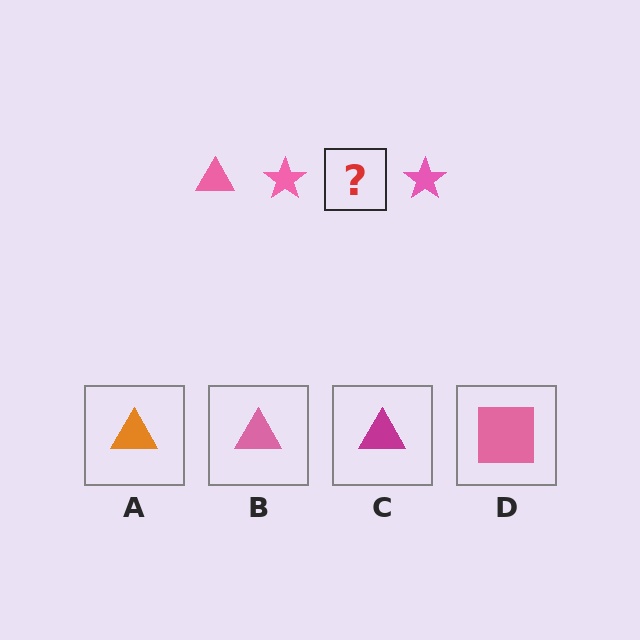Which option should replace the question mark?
Option B.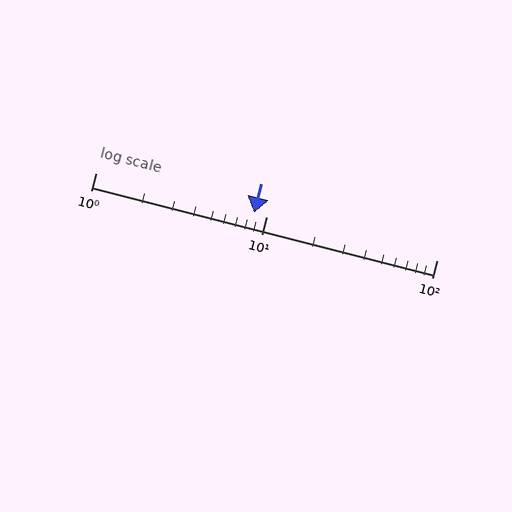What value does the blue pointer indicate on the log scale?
The pointer indicates approximately 8.5.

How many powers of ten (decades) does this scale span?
The scale spans 2 decades, from 1 to 100.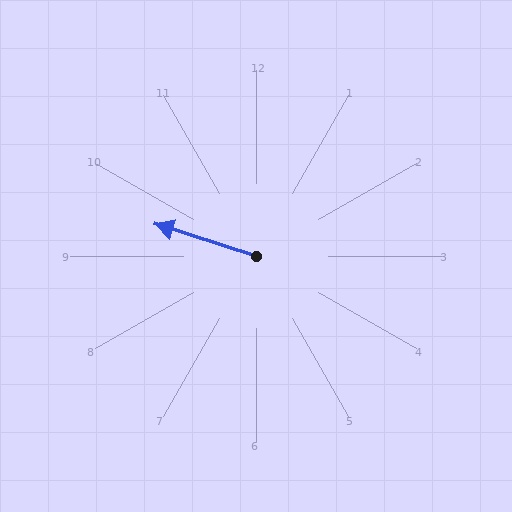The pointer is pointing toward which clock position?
Roughly 10 o'clock.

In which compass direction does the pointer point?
West.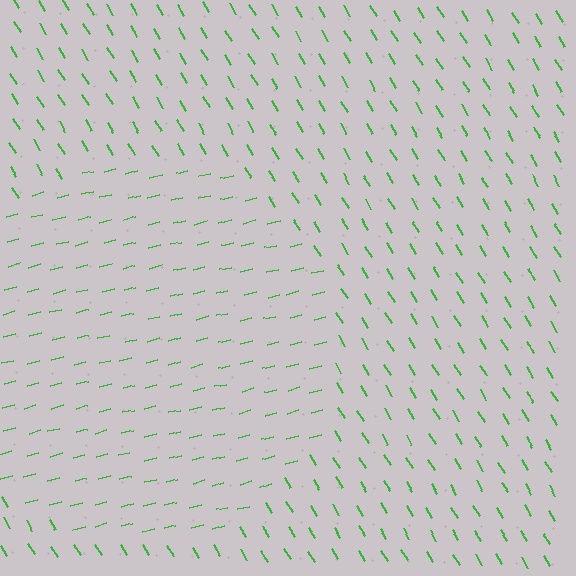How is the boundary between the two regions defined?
The boundary is defined purely by a change in line orientation (approximately 73 degrees difference). All lines are the same color and thickness.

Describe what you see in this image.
The image is filled with small green line segments. A circle region in the image has lines oriented differently from the surrounding lines, creating a visible texture boundary.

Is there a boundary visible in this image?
Yes, there is a texture boundary formed by a change in line orientation.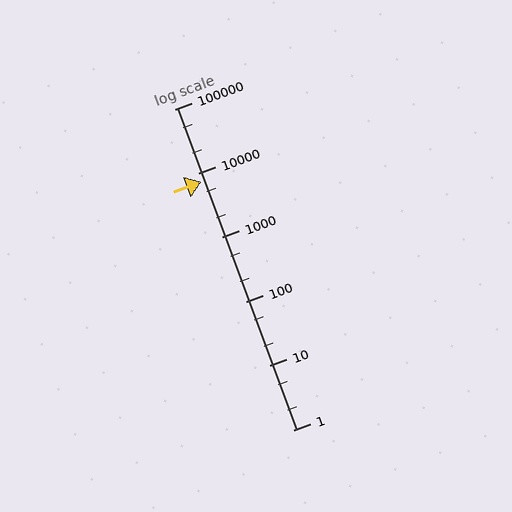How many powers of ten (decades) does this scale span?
The scale spans 5 decades, from 1 to 100000.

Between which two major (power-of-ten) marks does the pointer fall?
The pointer is between 1000 and 10000.